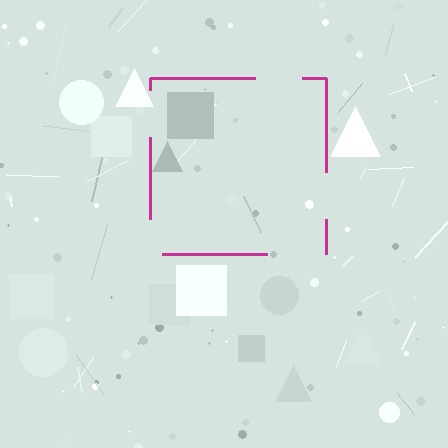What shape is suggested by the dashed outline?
The dashed outline suggests a square.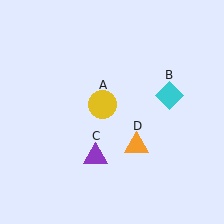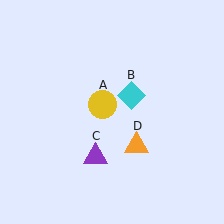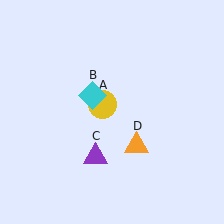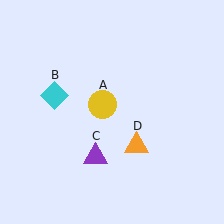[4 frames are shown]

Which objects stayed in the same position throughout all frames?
Yellow circle (object A) and purple triangle (object C) and orange triangle (object D) remained stationary.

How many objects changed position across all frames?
1 object changed position: cyan diamond (object B).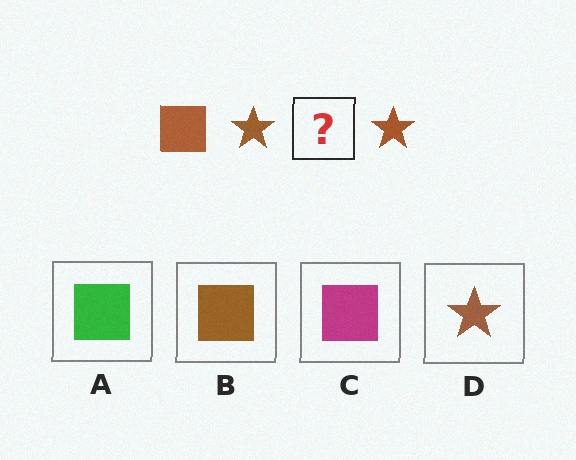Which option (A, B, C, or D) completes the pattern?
B.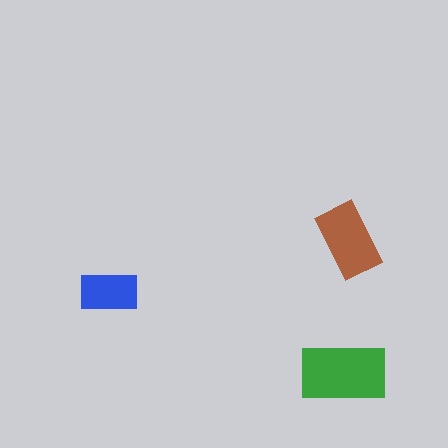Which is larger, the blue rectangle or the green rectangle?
The green one.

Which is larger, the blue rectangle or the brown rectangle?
The brown one.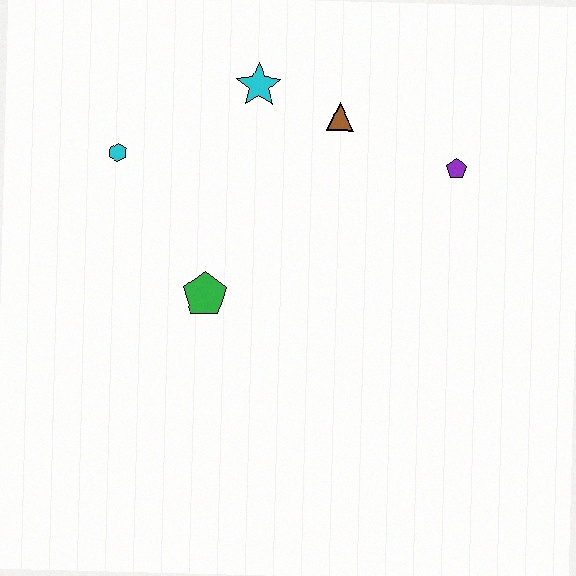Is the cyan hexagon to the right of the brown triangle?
No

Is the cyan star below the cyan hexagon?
No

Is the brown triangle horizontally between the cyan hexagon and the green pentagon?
No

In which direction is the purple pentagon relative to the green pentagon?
The purple pentagon is to the right of the green pentagon.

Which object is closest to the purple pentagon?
The brown triangle is closest to the purple pentagon.